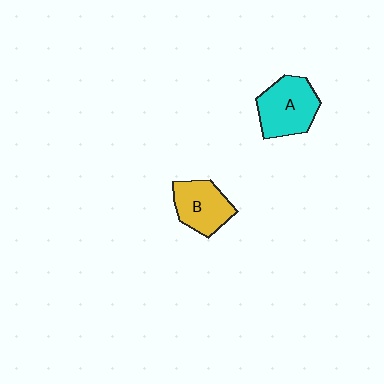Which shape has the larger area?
Shape A (cyan).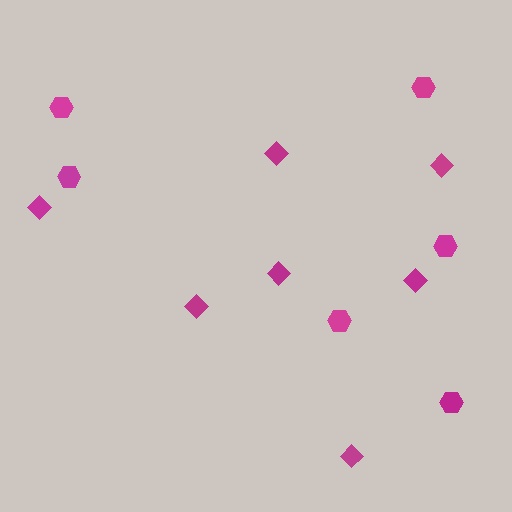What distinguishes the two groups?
There are 2 groups: one group of hexagons (6) and one group of diamonds (7).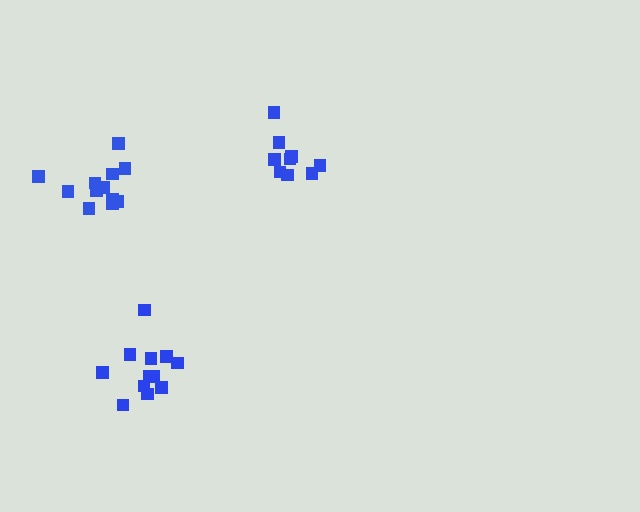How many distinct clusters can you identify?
There are 3 distinct clusters.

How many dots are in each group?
Group 1: 9 dots, Group 2: 12 dots, Group 3: 12 dots (33 total).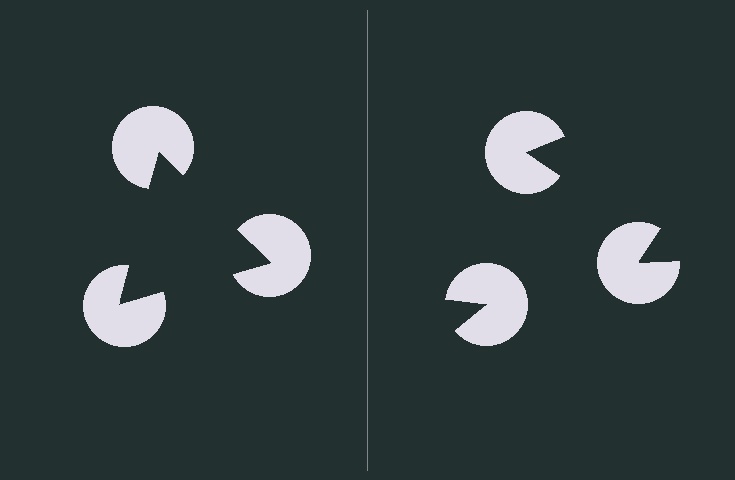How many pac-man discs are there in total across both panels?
6 — 3 on each side.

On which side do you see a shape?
An illusory triangle appears on the left side. On the right side the wedge cuts are rotated, so no coherent shape forms.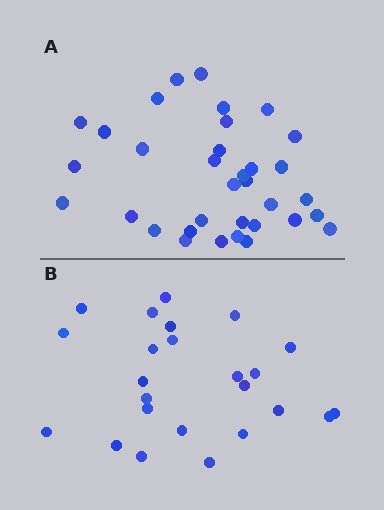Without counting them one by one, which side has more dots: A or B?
Region A (the top region) has more dots.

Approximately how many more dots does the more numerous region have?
Region A has roughly 10 or so more dots than region B.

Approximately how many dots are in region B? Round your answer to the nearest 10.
About 20 dots. (The exact count is 24, which rounds to 20.)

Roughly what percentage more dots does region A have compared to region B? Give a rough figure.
About 40% more.